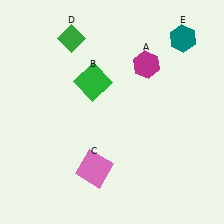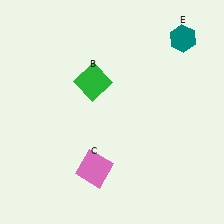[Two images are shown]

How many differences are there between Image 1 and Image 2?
There are 2 differences between the two images.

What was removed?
The magenta hexagon (A), the green diamond (D) were removed in Image 2.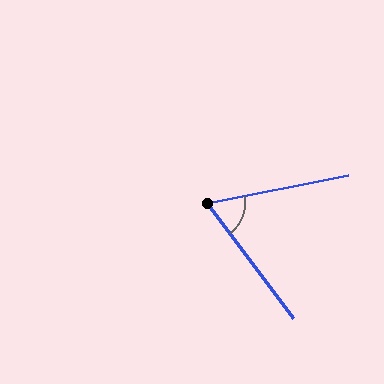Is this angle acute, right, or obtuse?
It is acute.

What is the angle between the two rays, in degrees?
Approximately 64 degrees.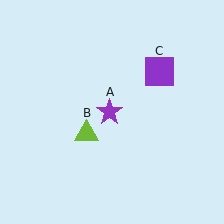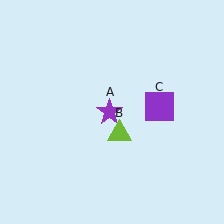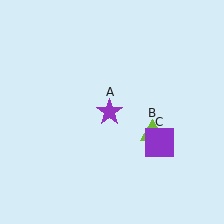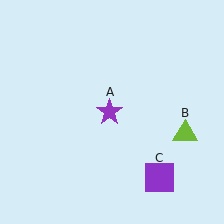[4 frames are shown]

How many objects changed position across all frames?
2 objects changed position: lime triangle (object B), purple square (object C).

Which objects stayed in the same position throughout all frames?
Purple star (object A) remained stationary.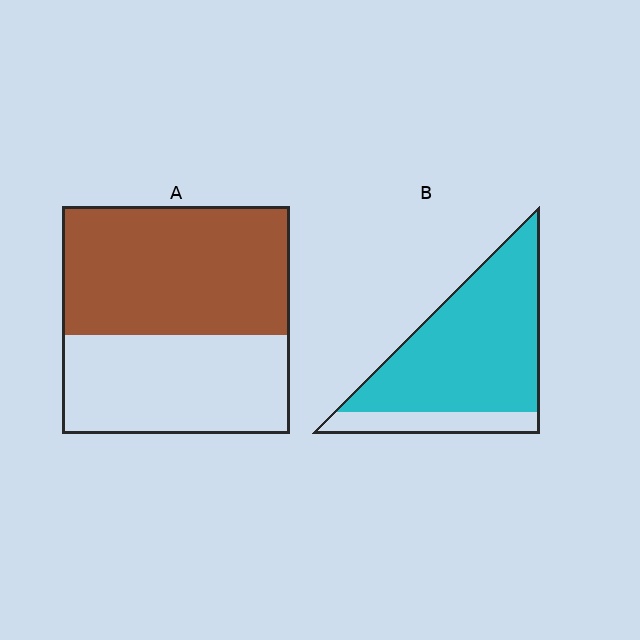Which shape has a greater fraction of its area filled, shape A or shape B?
Shape B.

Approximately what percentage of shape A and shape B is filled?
A is approximately 55% and B is approximately 80%.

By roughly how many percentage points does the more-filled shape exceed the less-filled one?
By roughly 25 percentage points (B over A).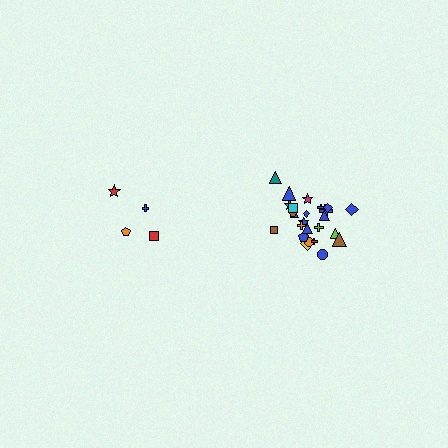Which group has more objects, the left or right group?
The right group.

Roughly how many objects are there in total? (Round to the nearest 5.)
Roughly 30 objects in total.